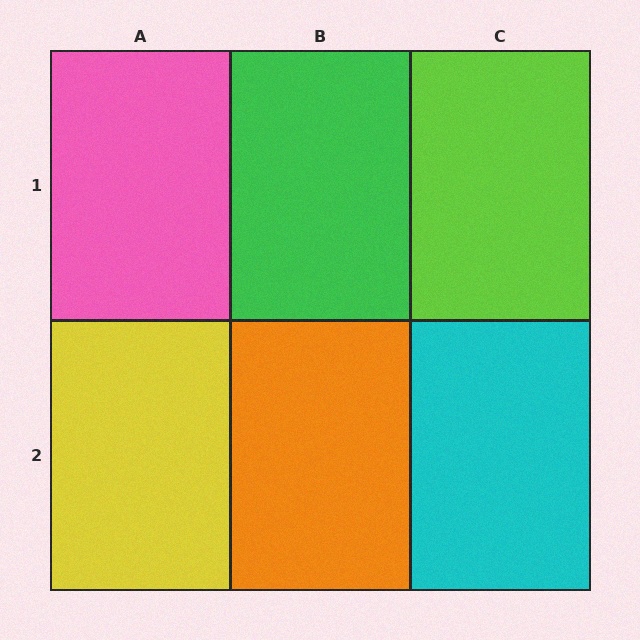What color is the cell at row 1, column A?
Pink.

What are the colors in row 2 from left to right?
Yellow, orange, cyan.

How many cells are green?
1 cell is green.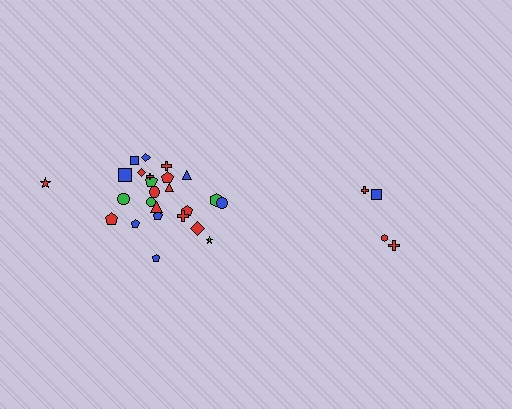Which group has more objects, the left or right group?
The left group.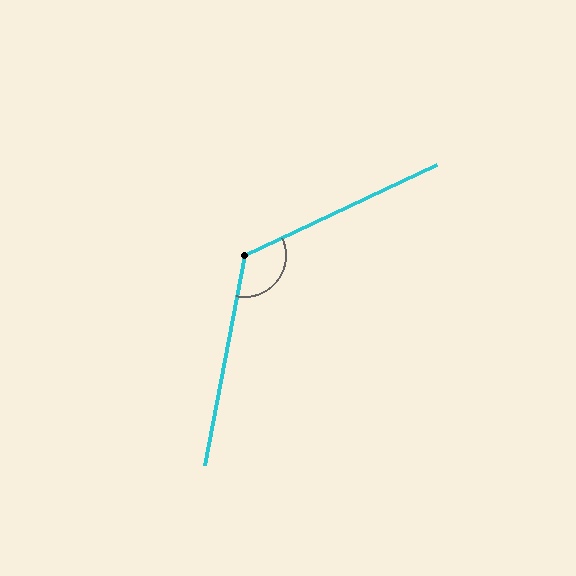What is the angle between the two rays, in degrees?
Approximately 126 degrees.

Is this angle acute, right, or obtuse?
It is obtuse.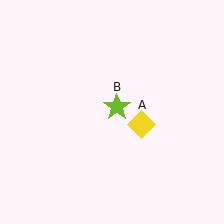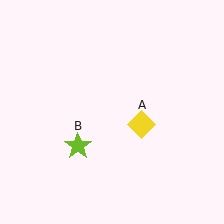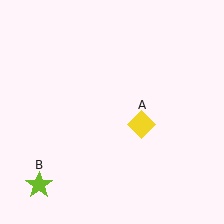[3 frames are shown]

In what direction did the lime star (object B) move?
The lime star (object B) moved down and to the left.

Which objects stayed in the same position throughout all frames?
Yellow diamond (object A) remained stationary.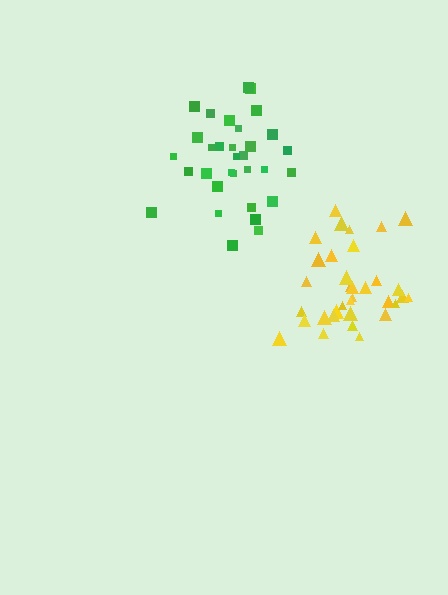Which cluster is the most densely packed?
Yellow.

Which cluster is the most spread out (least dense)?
Green.